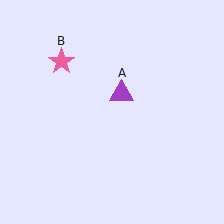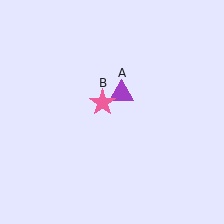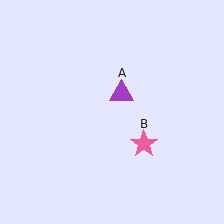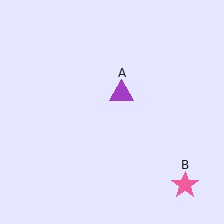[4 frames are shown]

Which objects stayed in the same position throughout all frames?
Purple triangle (object A) remained stationary.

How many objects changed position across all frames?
1 object changed position: pink star (object B).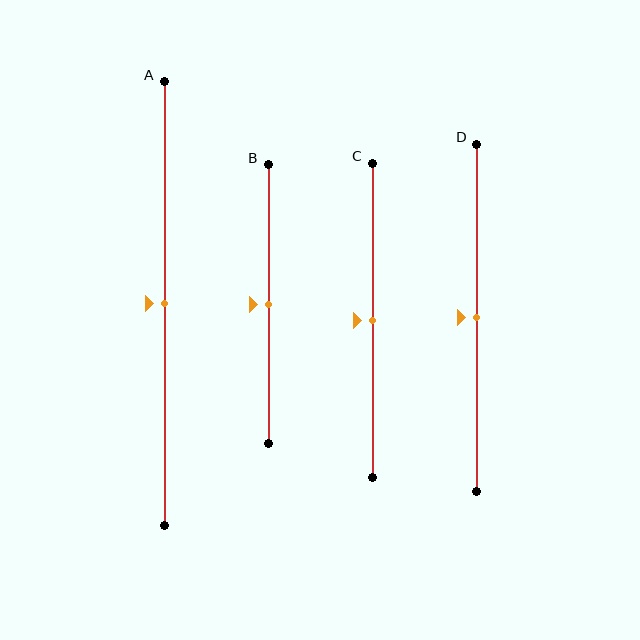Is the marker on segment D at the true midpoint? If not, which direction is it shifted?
Yes, the marker on segment D is at the true midpoint.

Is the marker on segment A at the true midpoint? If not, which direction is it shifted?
Yes, the marker on segment A is at the true midpoint.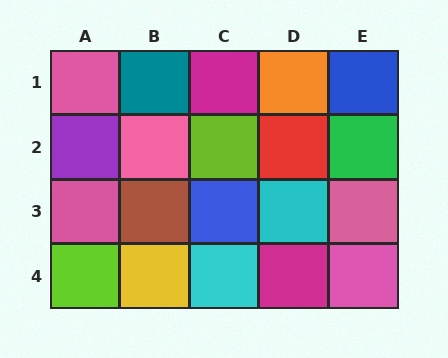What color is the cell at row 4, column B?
Yellow.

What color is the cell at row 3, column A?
Pink.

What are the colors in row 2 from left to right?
Purple, pink, lime, red, green.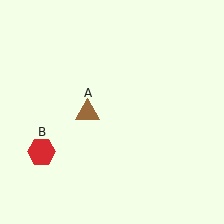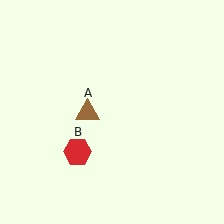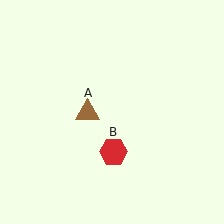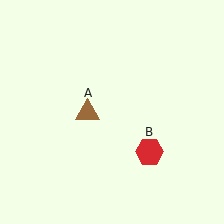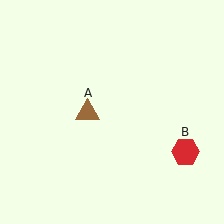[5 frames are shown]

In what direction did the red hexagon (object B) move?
The red hexagon (object B) moved right.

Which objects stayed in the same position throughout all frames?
Brown triangle (object A) remained stationary.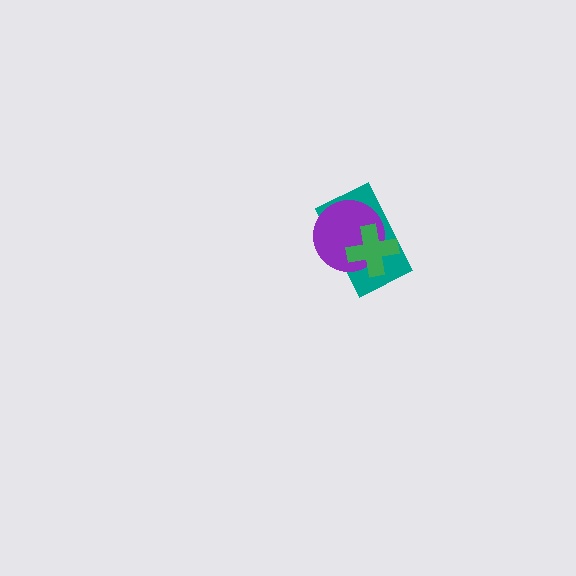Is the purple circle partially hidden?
Yes, it is partially covered by another shape.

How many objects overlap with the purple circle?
2 objects overlap with the purple circle.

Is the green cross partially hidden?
No, no other shape covers it.